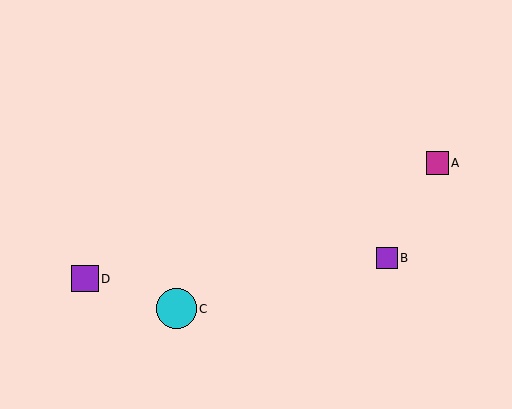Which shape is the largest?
The cyan circle (labeled C) is the largest.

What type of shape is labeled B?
Shape B is a purple square.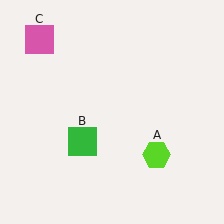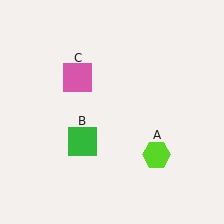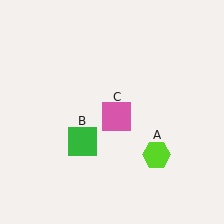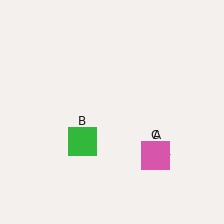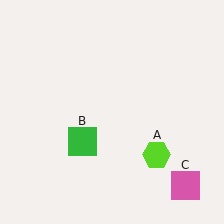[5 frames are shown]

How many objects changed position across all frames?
1 object changed position: pink square (object C).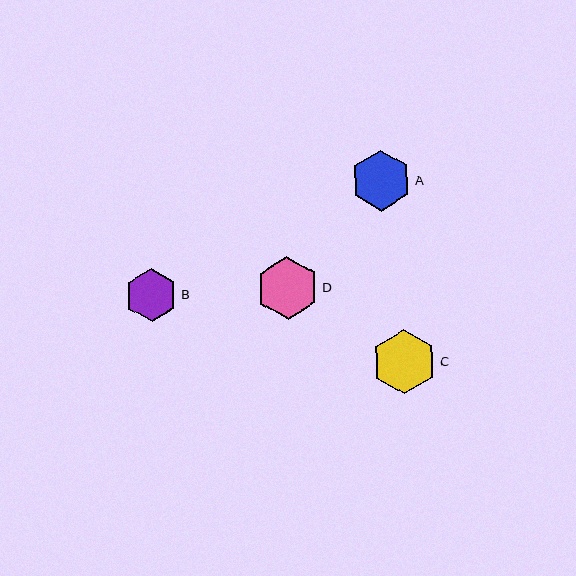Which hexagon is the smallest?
Hexagon B is the smallest with a size of approximately 53 pixels.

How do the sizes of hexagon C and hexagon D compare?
Hexagon C and hexagon D are approximately the same size.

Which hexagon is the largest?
Hexagon C is the largest with a size of approximately 65 pixels.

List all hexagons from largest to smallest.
From largest to smallest: C, D, A, B.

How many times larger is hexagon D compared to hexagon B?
Hexagon D is approximately 1.2 times the size of hexagon B.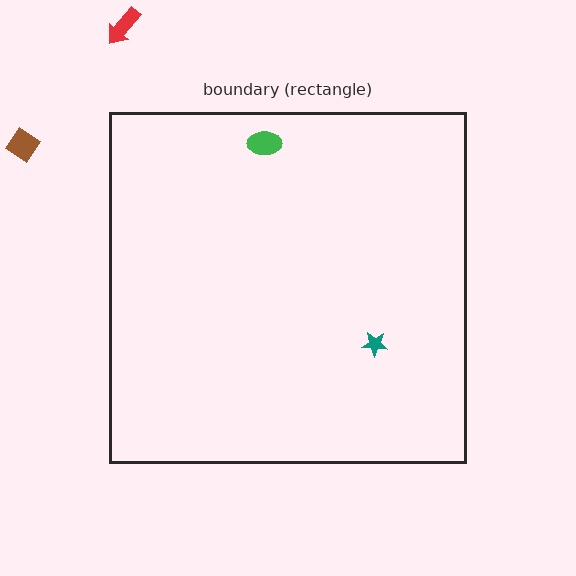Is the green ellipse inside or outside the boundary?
Inside.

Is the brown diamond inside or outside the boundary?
Outside.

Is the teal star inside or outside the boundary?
Inside.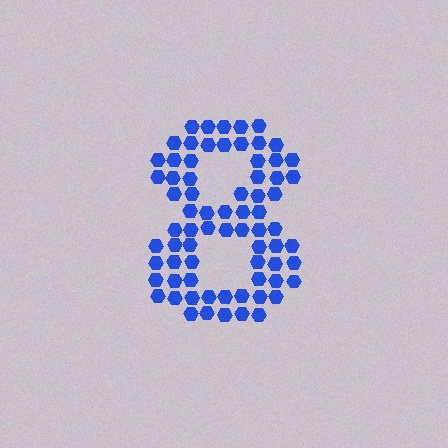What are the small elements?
The small elements are hexagons.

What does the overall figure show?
The overall figure shows the digit 8.